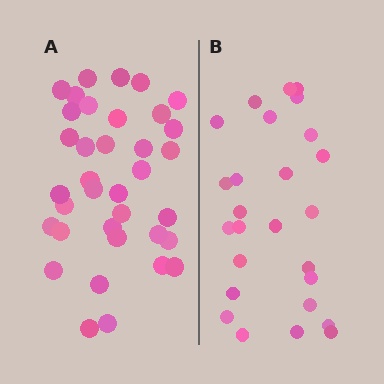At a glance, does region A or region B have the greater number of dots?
Region A (the left region) has more dots.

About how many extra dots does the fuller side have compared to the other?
Region A has roughly 10 or so more dots than region B.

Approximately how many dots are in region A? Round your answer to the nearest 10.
About 40 dots. (The exact count is 36, which rounds to 40.)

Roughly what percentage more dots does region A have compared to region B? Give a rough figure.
About 40% more.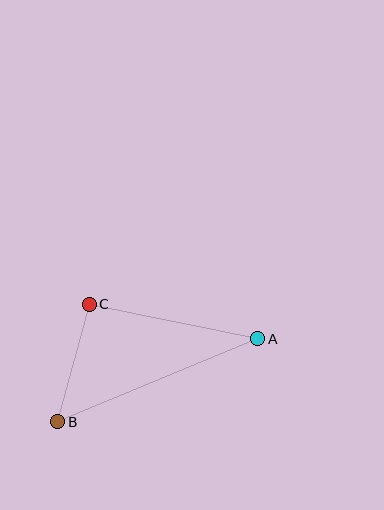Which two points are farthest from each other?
Points A and B are farthest from each other.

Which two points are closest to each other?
Points B and C are closest to each other.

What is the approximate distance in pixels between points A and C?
The distance between A and C is approximately 172 pixels.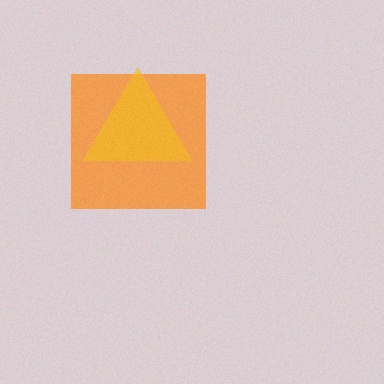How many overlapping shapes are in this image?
There are 2 overlapping shapes in the image.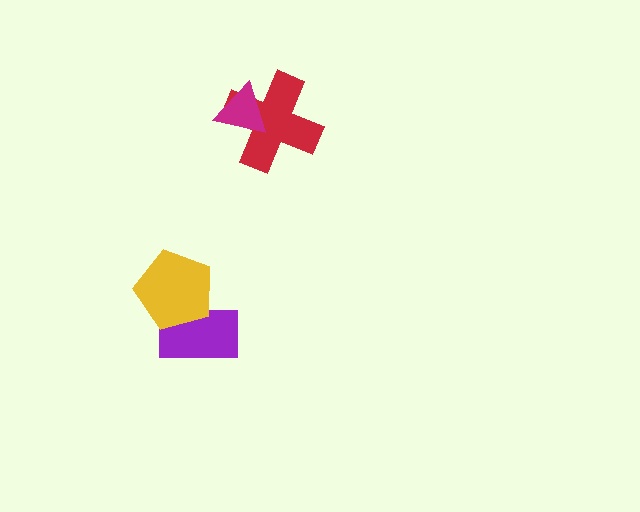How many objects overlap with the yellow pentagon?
1 object overlaps with the yellow pentagon.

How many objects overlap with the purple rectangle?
1 object overlaps with the purple rectangle.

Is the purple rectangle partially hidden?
Yes, it is partially covered by another shape.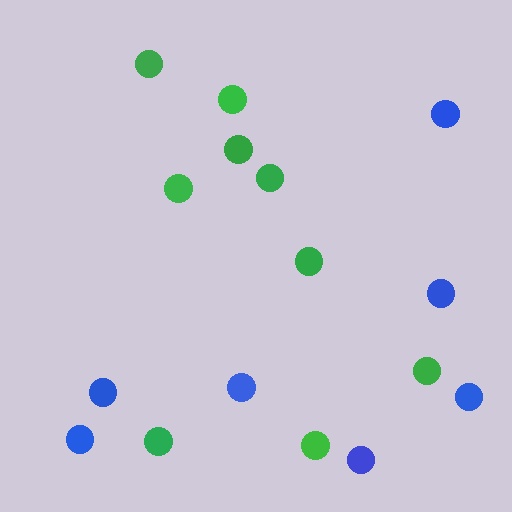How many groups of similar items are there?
There are 2 groups: one group of blue circles (7) and one group of green circles (9).